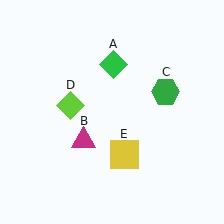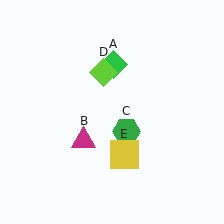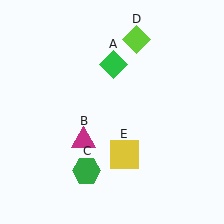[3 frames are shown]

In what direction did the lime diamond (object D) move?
The lime diamond (object D) moved up and to the right.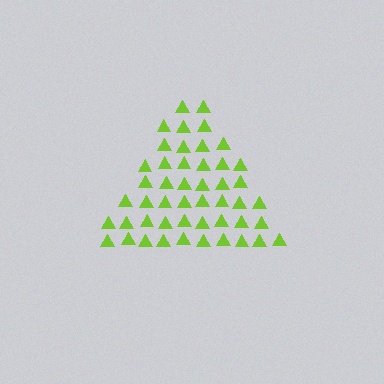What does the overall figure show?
The overall figure shows a triangle.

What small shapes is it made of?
It is made of small triangles.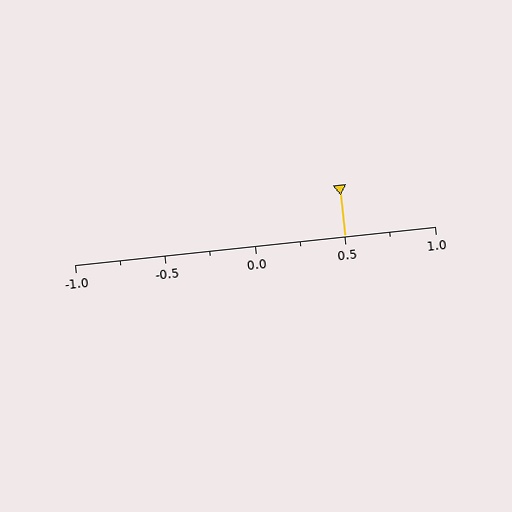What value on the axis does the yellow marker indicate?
The marker indicates approximately 0.5.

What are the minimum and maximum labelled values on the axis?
The axis runs from -1.0 to 1.0.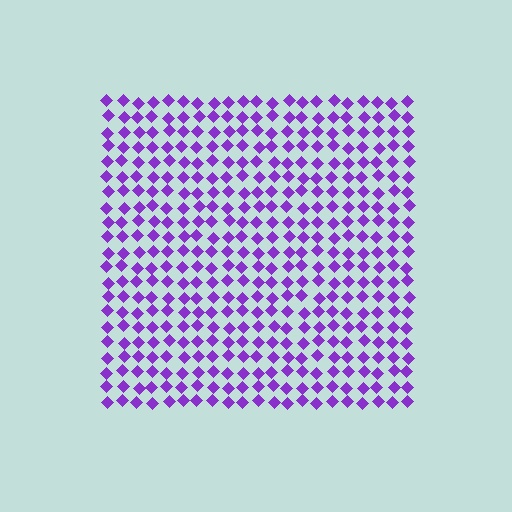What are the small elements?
The small elements are diamonds.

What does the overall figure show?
The overall figure shows a square.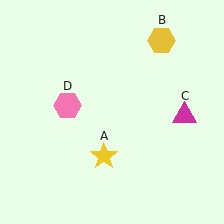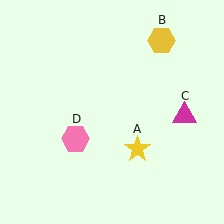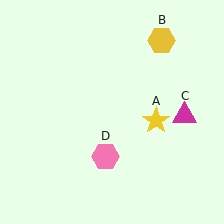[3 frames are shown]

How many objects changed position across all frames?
2 objects changed position: yellow star (object A), pink hexagon (object D).